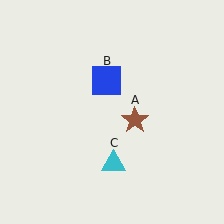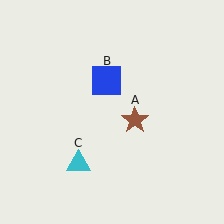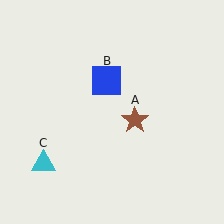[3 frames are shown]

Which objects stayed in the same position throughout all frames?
Brown star (object A) and blue square (object B) remained stationary.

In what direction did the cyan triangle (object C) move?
The cyan triangle (object C) moved left.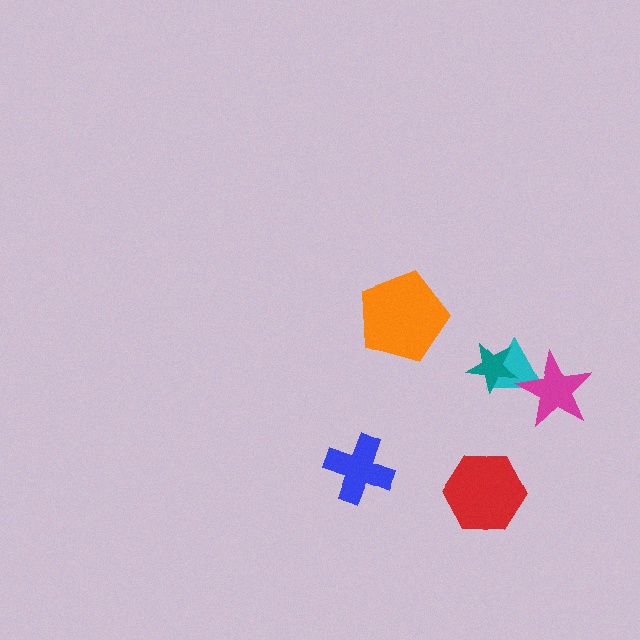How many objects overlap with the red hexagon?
0 objects overlap with the red hexagon.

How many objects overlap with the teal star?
1 object overlaps with the teal star.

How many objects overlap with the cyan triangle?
2 objects overlap with the cyan triangle.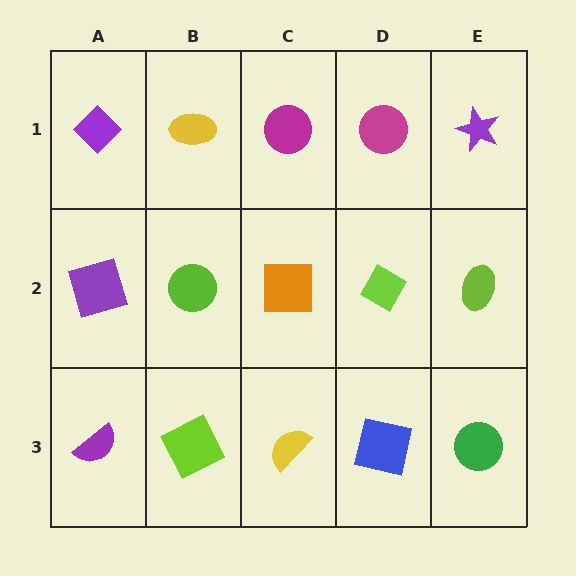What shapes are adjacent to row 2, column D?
A magenta circle (row 1, column D), a blue square (row 3, column D), an orange square (row 2, column C), a lime ellipse (row 2, column E).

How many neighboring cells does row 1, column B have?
3.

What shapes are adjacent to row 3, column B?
A lime circle (row 2, column B), a purple semicircle (row 3, column A), a yellow semicircle (row 3, column C).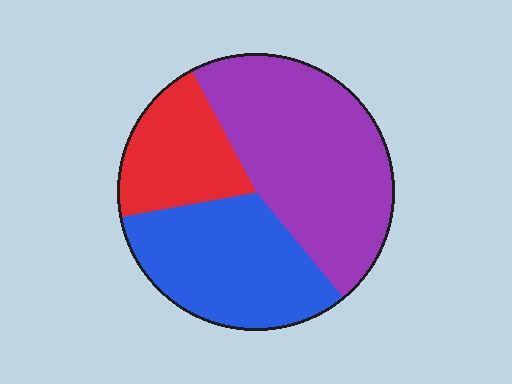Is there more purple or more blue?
Purple.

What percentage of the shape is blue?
Blue covers about 35% of the shape.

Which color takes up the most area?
Purple, at roughly 45%.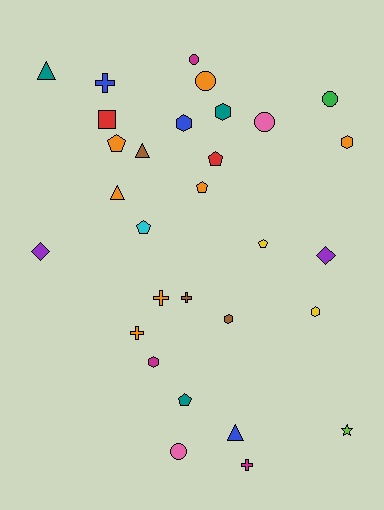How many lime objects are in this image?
There is 1 lime object.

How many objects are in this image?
There are 30 objects.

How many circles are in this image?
There are 5 circles.